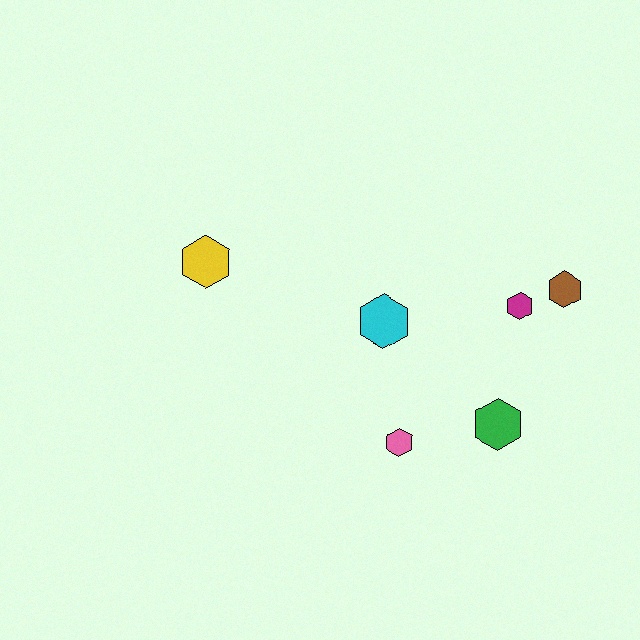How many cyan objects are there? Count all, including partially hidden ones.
There is 1 cyan object.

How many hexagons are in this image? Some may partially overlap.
There are 6 hexagons.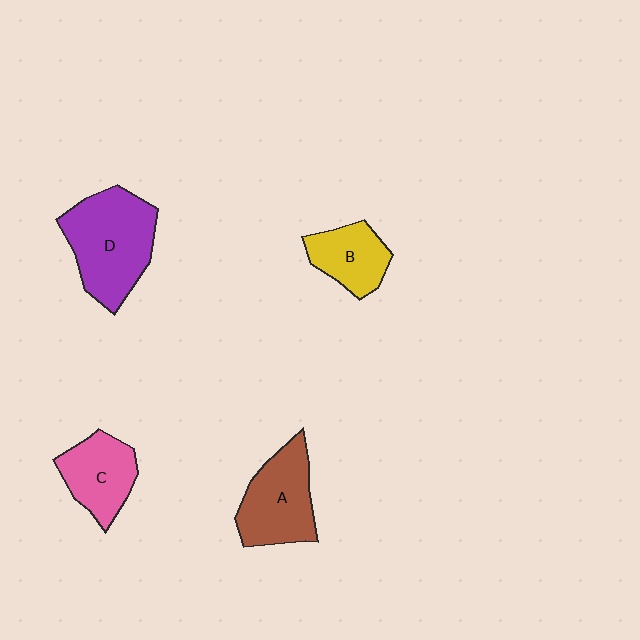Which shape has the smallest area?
Shape B (yellow).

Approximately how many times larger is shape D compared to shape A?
Approximately 1.3 times.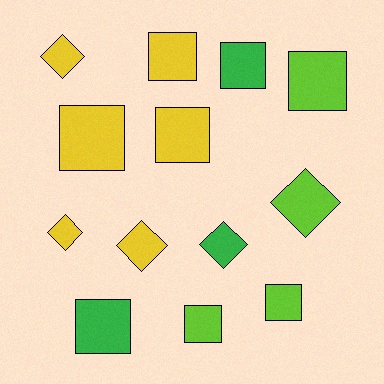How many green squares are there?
There are 2 green squares.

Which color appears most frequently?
Yellow, with 6 objects.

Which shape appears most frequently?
Square, with 8 objects.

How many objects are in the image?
There are 13 objects.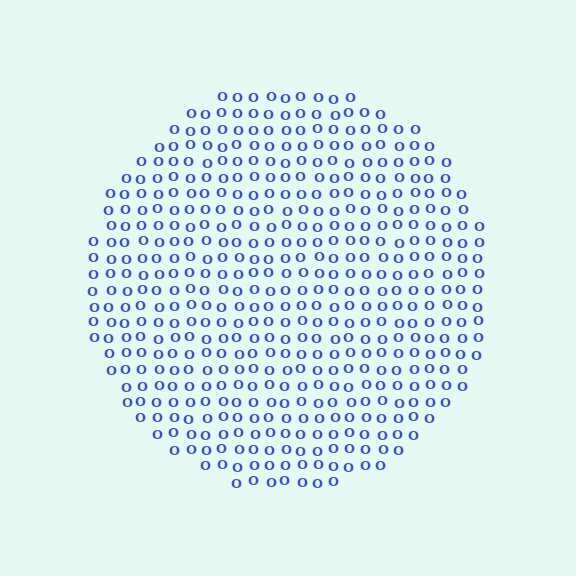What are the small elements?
The small elements are letter O's.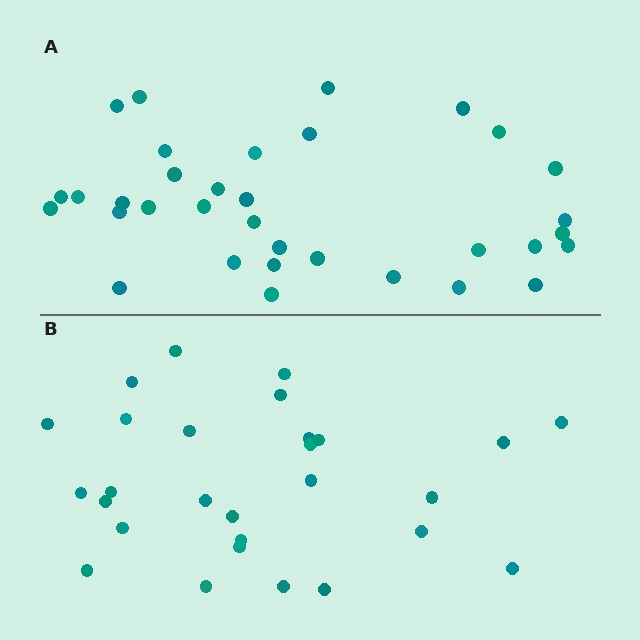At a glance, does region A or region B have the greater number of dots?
Region A (the top region) has more dots.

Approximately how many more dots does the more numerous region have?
Region A has about 6 more dots than region B.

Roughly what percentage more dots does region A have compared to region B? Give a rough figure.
About 20% more.